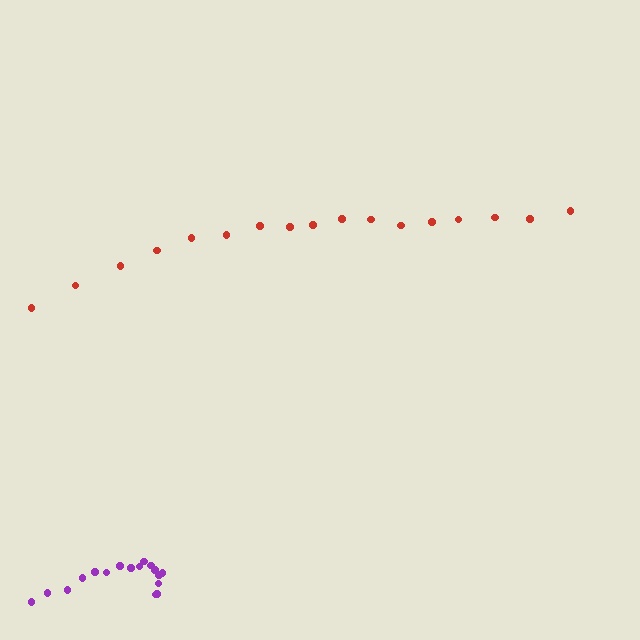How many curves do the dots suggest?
There are 2 distinct paths.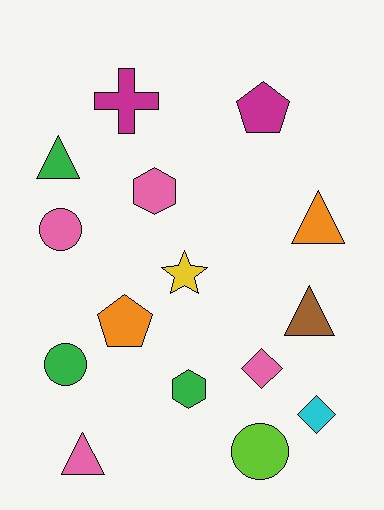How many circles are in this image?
There are 3 circles.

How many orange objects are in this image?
There are 2 orange objects.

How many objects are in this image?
There are 15 objects.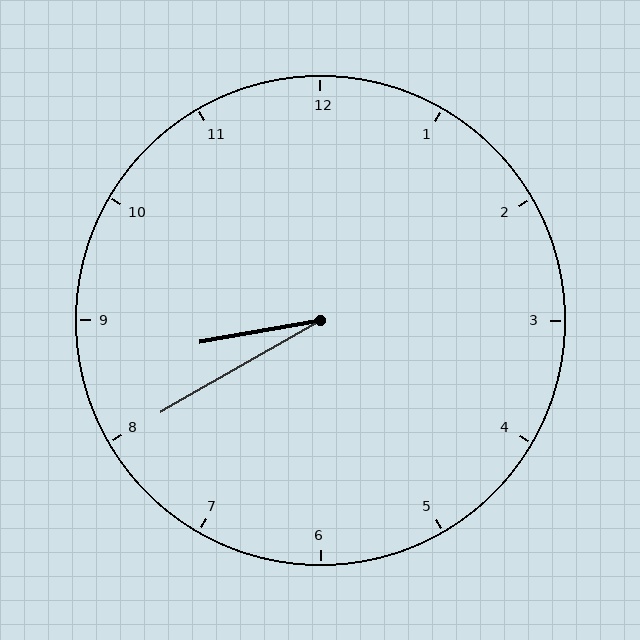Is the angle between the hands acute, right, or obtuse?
It is acute.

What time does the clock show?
8:40.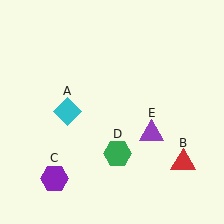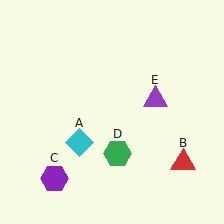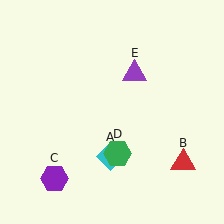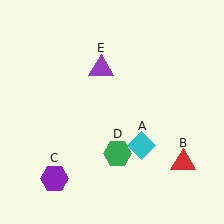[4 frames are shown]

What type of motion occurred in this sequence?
The cyan diamond (object A), purple triangle (object E) rotated counterclockwise around the center of the scene.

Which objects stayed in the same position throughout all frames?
Red triangle (object B) and purple hexagon (object C) and green hexagon (object D) remained stationary.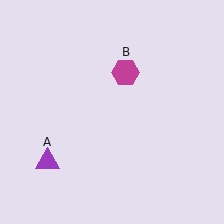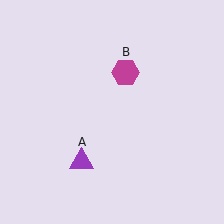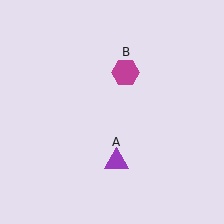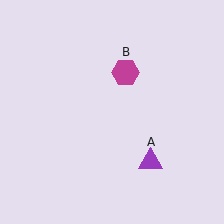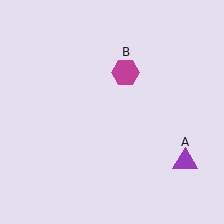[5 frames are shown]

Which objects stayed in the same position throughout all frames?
Magenta hexagon (object B) remained stationary.